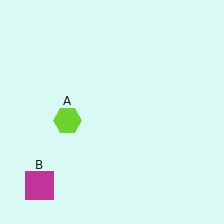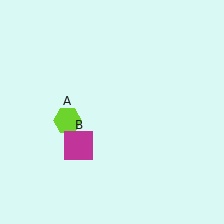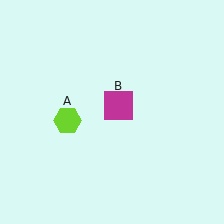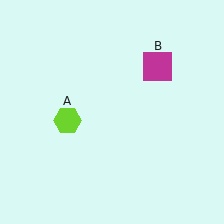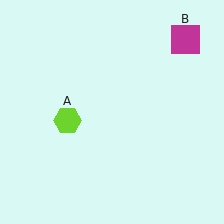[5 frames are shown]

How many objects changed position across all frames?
1 object changed position: magenta square (object B).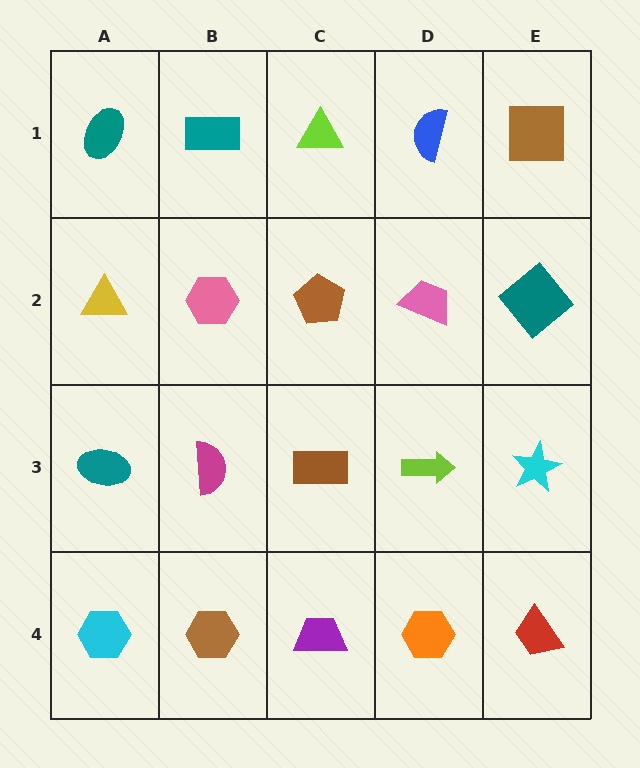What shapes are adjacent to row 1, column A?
A yellow triangle (row 2, column A), a teal rectangle (row 1, column B).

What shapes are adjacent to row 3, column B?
A pink hexagon (row 2, column B), a brown hexagon (row 4, column B), a teal ellipse (row 3, column A), a brown rectangle (row 3, column C).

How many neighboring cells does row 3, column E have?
3.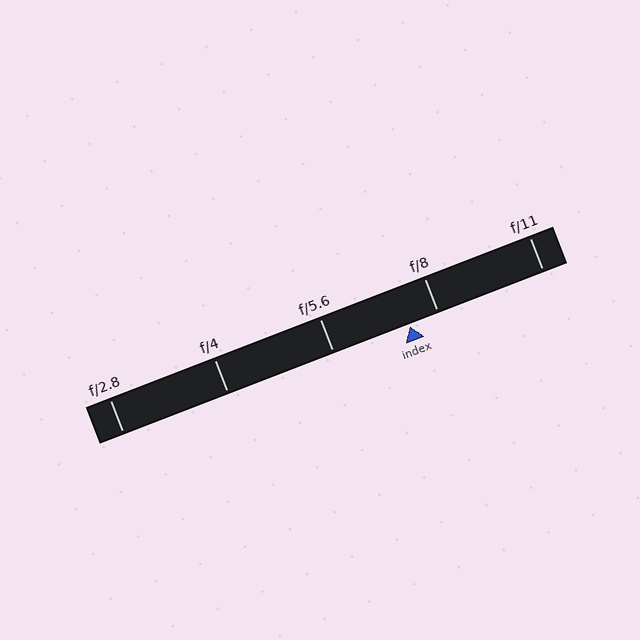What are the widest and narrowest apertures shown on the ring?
The widest aperture shown is f/2.8 and the narrowest is f/11.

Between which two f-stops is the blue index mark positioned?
The index mark is between f/5.6 and f/8.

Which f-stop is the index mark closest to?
The index mark is closest to f/8.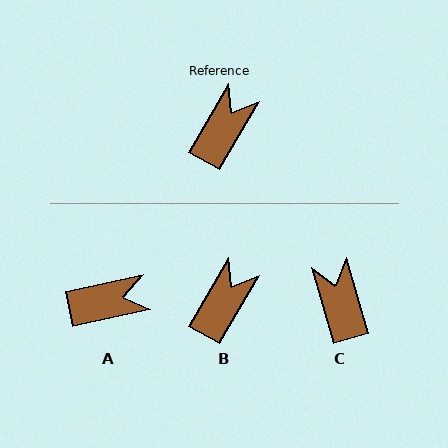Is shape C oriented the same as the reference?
No, it is off by about 46 degrees.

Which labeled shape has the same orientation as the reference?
B.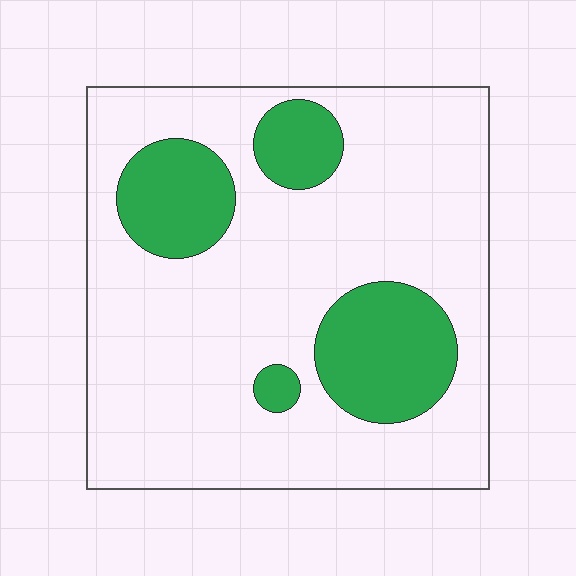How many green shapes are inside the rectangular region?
4.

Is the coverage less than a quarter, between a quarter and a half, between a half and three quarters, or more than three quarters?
Less than a quarter.